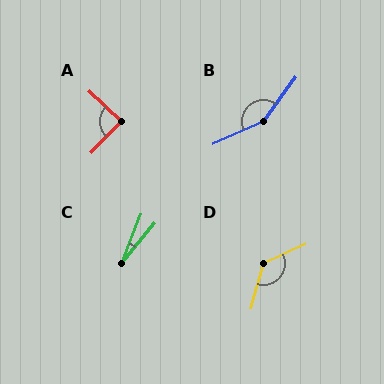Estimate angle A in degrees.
Approximately 90 degrees.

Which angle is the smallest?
C, at approximately 18 degrees.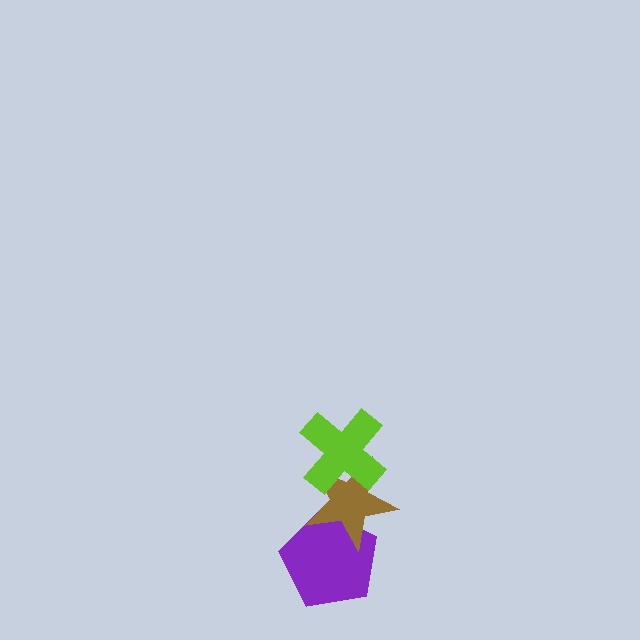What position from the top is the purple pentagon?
The purple pentagon is 3rd from the top.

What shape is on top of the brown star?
The lime cross is on top of the brown star.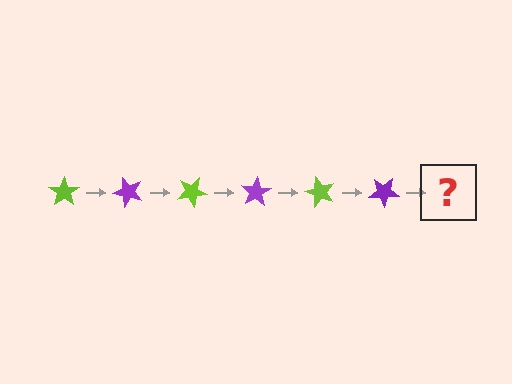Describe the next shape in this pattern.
It should be a lime star, rotated 300 degrees from the start.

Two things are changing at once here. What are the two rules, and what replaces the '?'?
The two rules are that it rotates 50 degrees each step and the color cycles through lime and purple. The '?' should be a lime star, rotated 300 degrees from the start.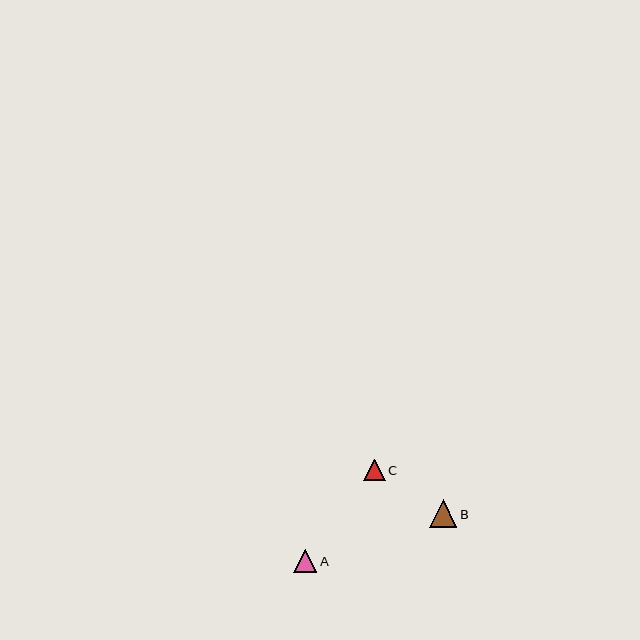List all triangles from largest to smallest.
From largest to smallest: B, A, C.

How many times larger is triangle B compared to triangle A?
Triangle B is approximately 1.2 times the size of triangle A.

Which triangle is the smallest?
Triangle C is the smallest with a size of approximately 21 pixels.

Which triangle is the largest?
Triangle B is the largest with a size of approximately 27 pixels.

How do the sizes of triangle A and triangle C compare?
Triangle A and triangle C are approximately the same size.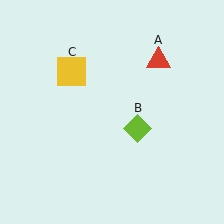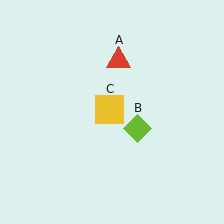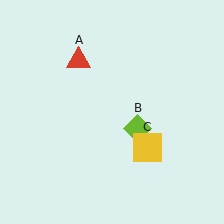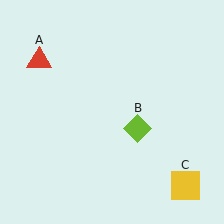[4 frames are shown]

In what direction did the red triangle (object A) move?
The red triangle (object A) moved left.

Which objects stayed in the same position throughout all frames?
Lime diamond (object B) remained stationary.